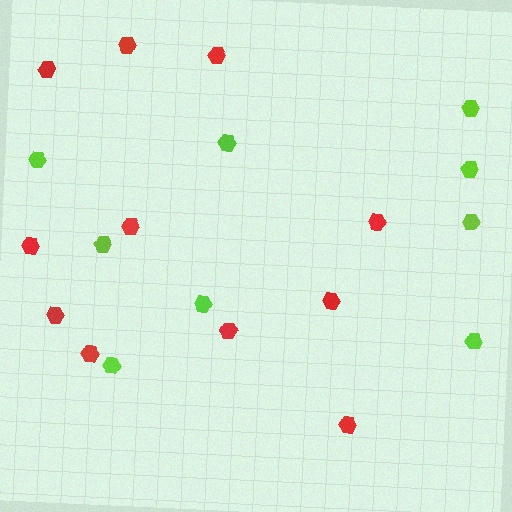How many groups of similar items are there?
There are 2 groups: one group of red hexagons (11) and one group of lime hexagons (9).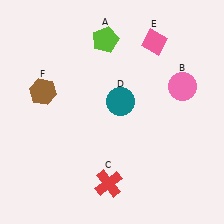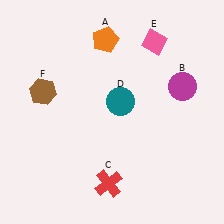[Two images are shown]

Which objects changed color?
A changed from lime to orange. B changed from pink to magenta.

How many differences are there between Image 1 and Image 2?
There are 2 differences between the two images.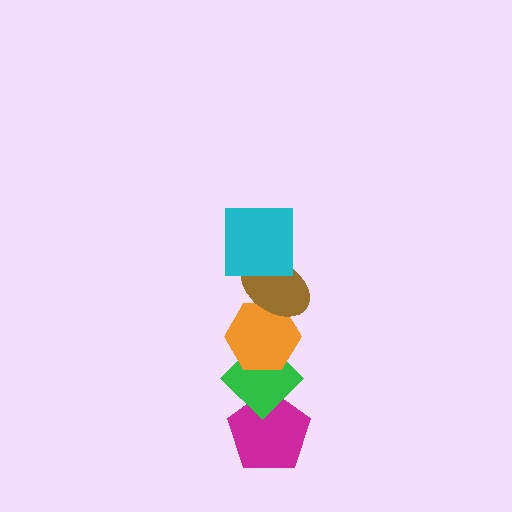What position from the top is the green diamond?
The green diamond is 4th from the top.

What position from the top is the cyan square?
The cyan square is 1st from the top.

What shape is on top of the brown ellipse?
The cyan square is on top of the brown ellipse.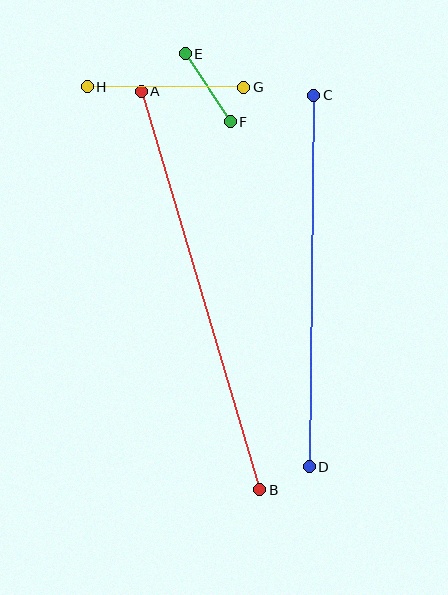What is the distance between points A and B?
The distance is approximately 416 pixels.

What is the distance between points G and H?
The distance is approximately 157 pixels.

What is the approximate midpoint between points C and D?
The midpoint is at approximately (311, 281) pixels.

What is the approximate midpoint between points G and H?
The midpoint is at approximately (165, 87) pixels.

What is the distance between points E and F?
The distance is approximately 82 pixels.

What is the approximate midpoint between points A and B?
The midpoint is at approximately (200, 290) pixels.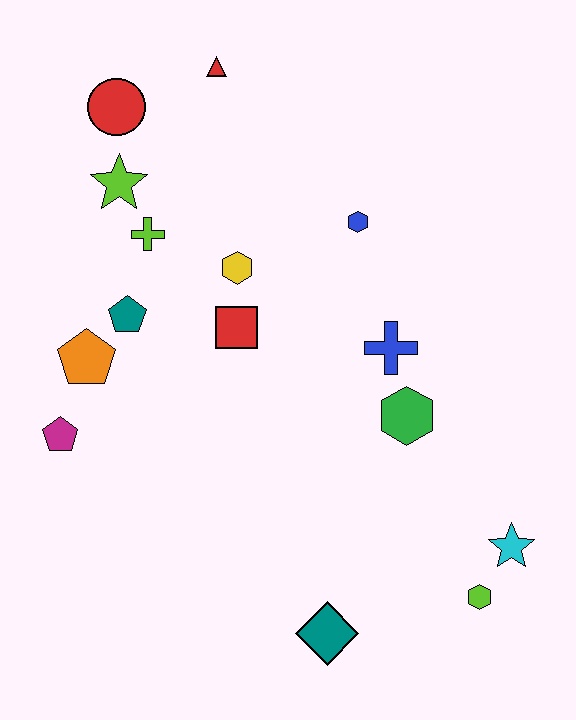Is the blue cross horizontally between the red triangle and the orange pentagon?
No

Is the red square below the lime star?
Yes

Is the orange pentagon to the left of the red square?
Yes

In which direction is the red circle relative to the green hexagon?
The red circle is above the green hexagon.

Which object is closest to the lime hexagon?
The cyan star is closest to the lime hexagon.